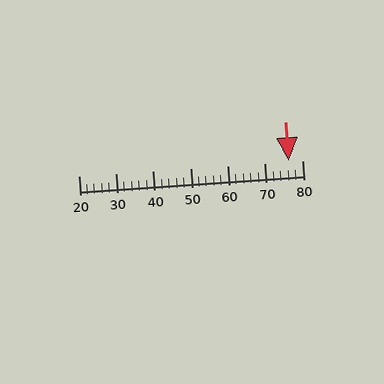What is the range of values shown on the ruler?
The ruler shows values from 20 to 80.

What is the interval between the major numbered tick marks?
The major tick marks are spaced 10 units apart.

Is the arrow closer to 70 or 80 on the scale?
The arrow is closer to 80.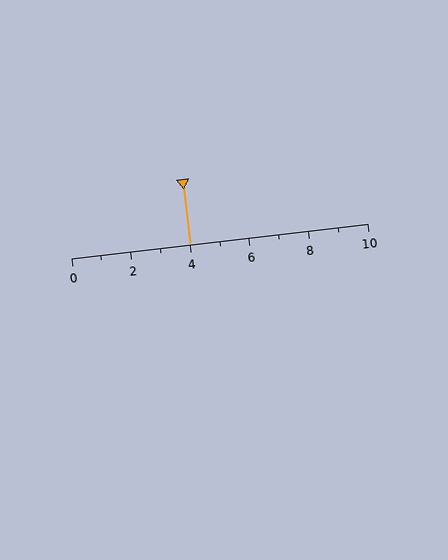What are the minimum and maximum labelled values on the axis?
The axis runs from 0 to 10.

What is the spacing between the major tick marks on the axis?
The major ticks are spaced 2 apart.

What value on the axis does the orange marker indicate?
The marker indicates approximately 4.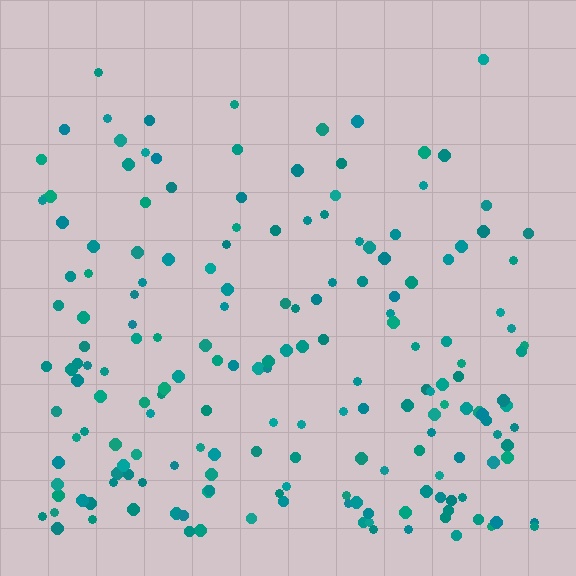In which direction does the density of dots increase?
From top to bottom, with the bottom side densest.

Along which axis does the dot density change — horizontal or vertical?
Vertical.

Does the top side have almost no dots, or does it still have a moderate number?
Still a moderate number, just noticeably fewer than the bottom.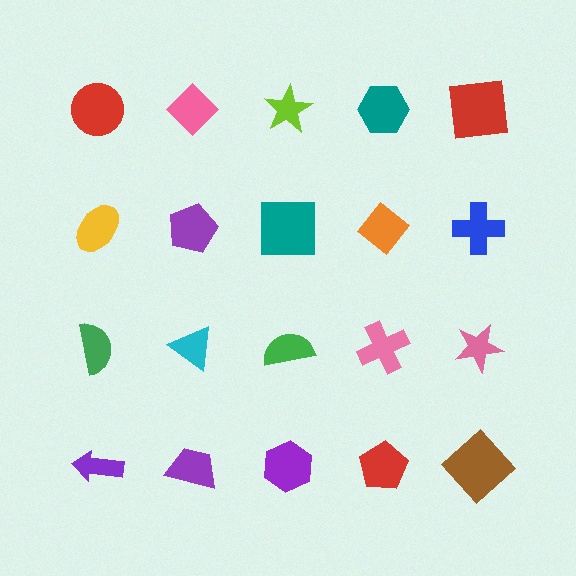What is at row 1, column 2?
A pink diamond.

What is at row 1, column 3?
A lime star.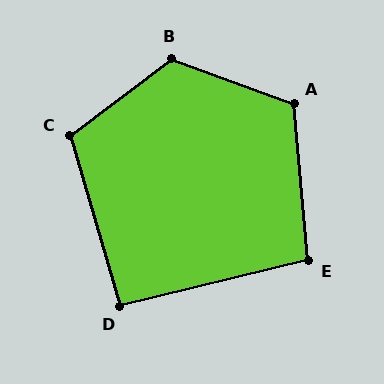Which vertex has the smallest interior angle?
D, at approximately 93 degrees.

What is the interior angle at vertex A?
Approximately 115 degrees (obtuse).